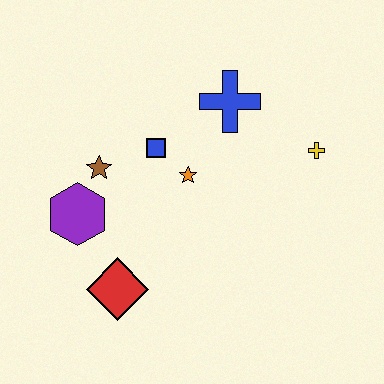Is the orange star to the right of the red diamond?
Yes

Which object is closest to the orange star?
The blue square is closest to the orange star.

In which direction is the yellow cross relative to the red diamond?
The yellow cross is to the right of the red diamond.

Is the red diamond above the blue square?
No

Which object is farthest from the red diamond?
The yellow cross is farthest from the red diamond.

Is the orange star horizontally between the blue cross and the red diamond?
Yes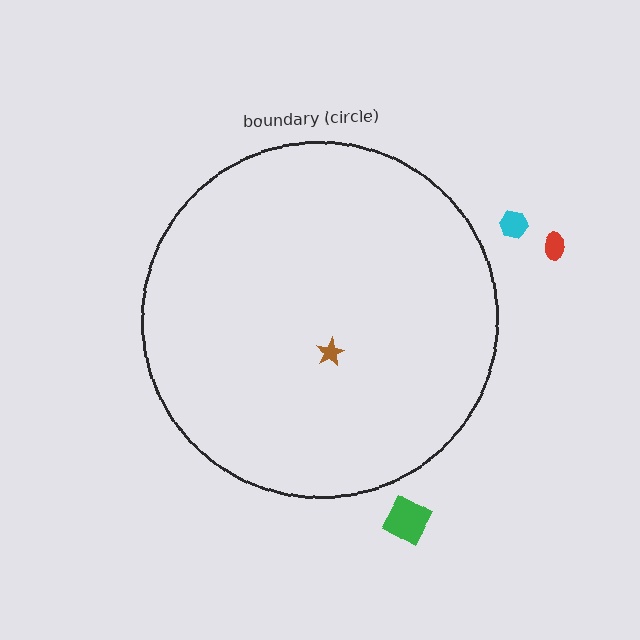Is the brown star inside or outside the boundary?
Inside.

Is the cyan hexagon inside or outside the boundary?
Outside.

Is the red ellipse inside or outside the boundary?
Outside.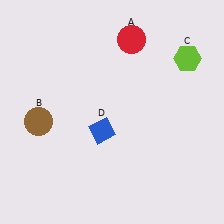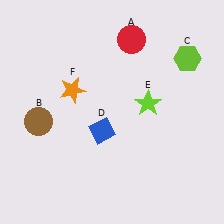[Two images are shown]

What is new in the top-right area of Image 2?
A lime star (E) was added in the top-right area of Image 2.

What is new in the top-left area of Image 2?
An orange star (F) was added in the top-left area of Image 2.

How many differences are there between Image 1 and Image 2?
There are 2 differences between the two images.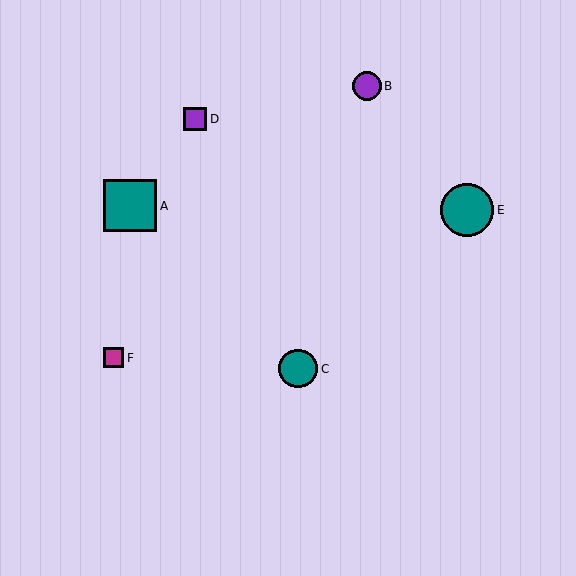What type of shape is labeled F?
Shape F is a magenta square.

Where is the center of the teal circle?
The center of the teal circle is at (467, 210).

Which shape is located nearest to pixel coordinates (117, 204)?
The teal square (labeled A) at (130, 206) is nearest to that location.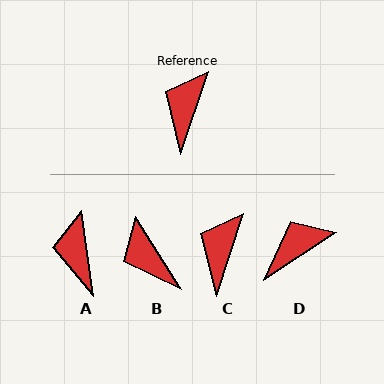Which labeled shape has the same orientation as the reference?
C.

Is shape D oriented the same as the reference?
No, it is off by about 38 degrees.